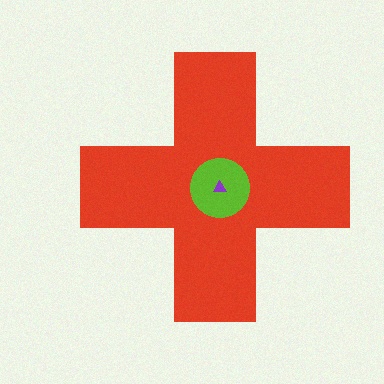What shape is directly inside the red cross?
The lime circle.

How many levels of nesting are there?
3.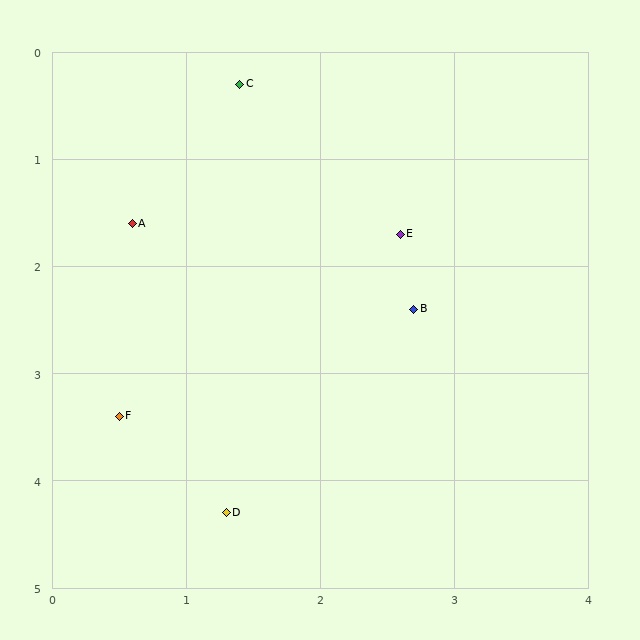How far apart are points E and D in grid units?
Points E and D are about 2.9 grid units apart.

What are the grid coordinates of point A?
Point A is at approximately (0.6, 1.6).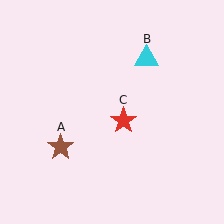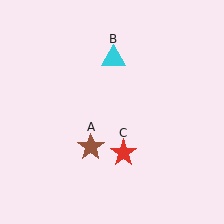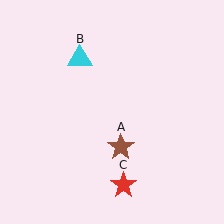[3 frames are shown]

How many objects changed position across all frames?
3 objects changed position: brown star (object A), cyan triangle (object B), red star (object C).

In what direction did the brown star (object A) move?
The brown star (object A) moved right.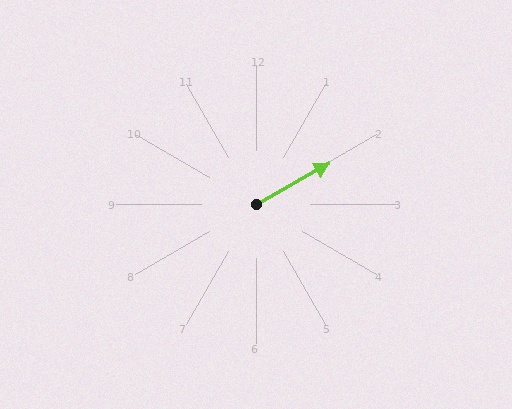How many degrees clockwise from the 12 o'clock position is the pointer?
Approximately 61 degrees.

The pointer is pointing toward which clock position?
Roughly 2 o'clock.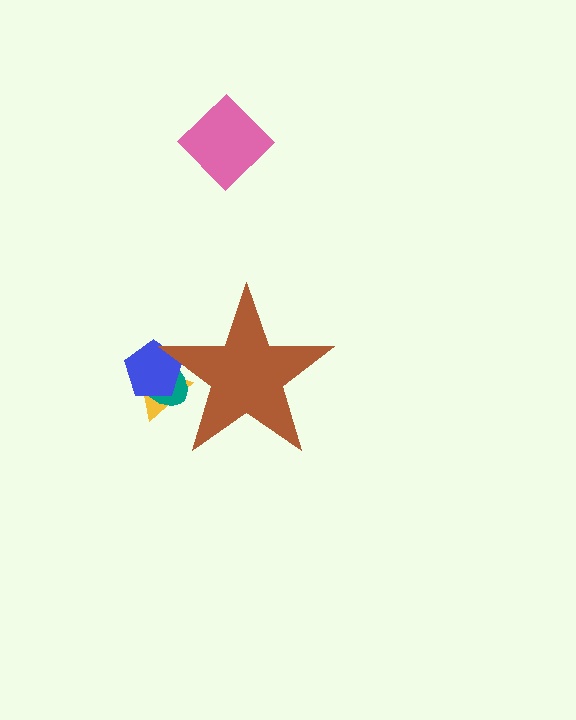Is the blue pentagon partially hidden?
Yes, the blue pentagon is partially hidden behind the brown star.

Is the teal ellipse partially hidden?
Yes, the teal ellipse is partially hidden behind the brown star.